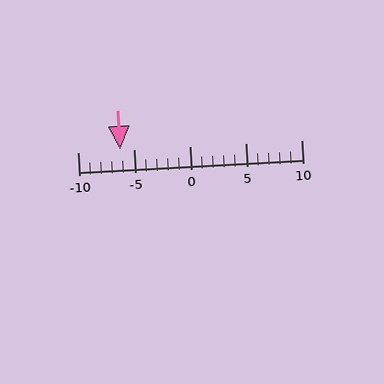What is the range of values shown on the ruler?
The ruler shows values from -10 to 10.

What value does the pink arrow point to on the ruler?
The pink arrow points to approximately -6.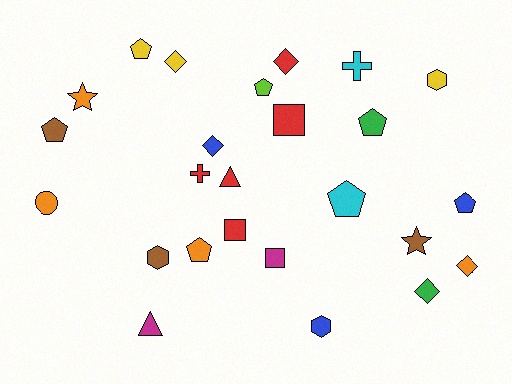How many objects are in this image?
There are 25 objects.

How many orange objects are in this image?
There are 4 orange objects.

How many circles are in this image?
There is 1 circle.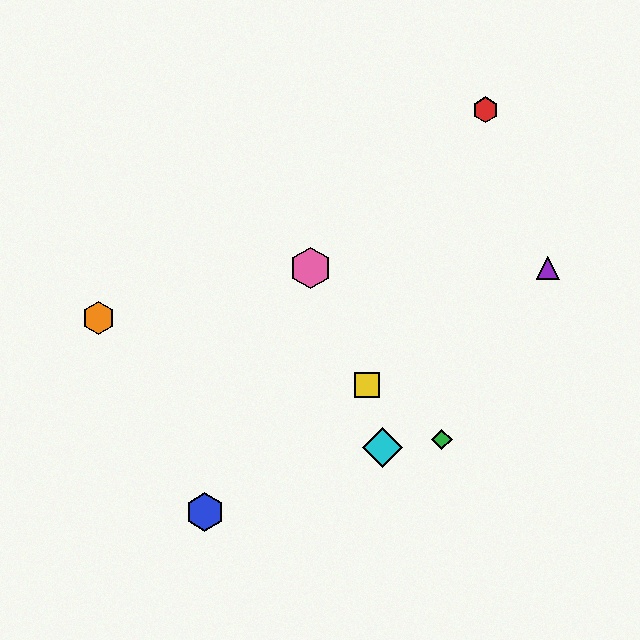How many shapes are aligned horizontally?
2 shapes (the purple triangle, the pink hexagon) are aligned horizontally.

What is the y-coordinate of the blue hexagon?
The blue hexagon is at y≈512.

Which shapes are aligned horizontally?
The purple triangle, the pink hexagon are aligned horizontally.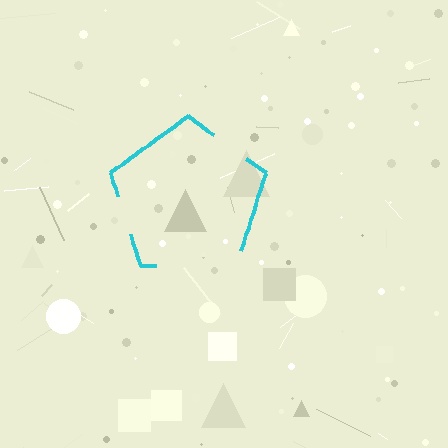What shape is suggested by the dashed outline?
The dashed outline suggests a pentagon.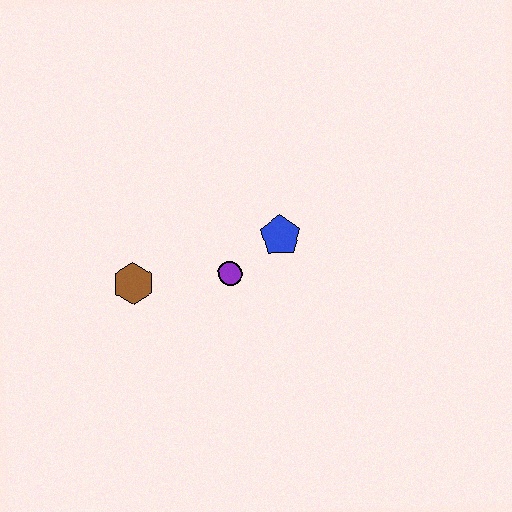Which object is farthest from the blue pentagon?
The brown hexagon is farthest from the blue pentagon.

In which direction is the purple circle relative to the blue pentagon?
The purple circle is to the left of the blue pentagon.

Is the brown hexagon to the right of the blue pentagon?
No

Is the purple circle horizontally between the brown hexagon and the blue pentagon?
Yes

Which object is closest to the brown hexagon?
The purple circle is closest to the brown hexagon.